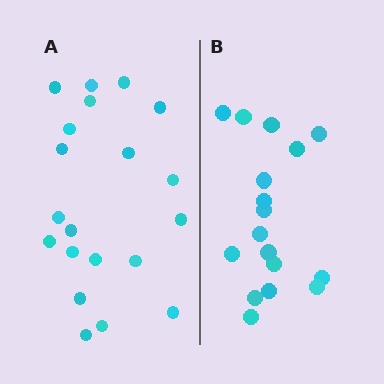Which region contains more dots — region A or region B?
Region A (the left region) has more dots.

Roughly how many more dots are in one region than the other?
Region A has just a few more — roughly 2 or 3 more dots than region B.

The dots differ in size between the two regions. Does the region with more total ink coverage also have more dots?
No. Region B has more total ink coverage because its dots are larger, but region A actually contains more individual dots. Total area can be misleading — the number of items is what matters here.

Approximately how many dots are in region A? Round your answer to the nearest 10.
About 20 dots.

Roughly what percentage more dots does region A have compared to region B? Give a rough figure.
About 20% more.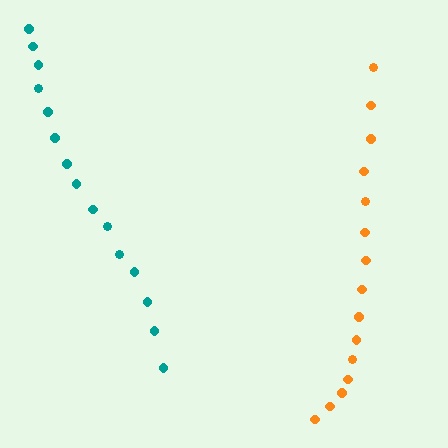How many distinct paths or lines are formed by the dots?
There are 2 distinct paths.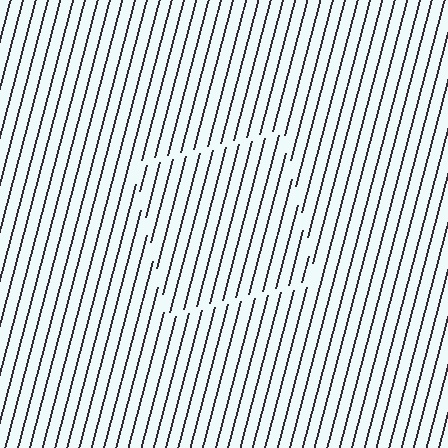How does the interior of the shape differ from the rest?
The interior of the shape contains the same grating, shifted by half a period — the contour is defined by the phase discontinuity where line-ends from the inner and outer gratings abut.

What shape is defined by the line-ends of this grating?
An illusory square. The interior of the shape contains the same grating, shifted by half a period — the contour is defined by the phase discontinuity where line-ends from the inner and outer gratings abut.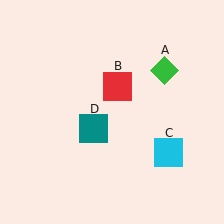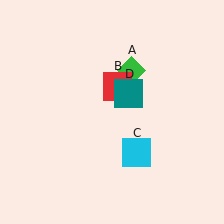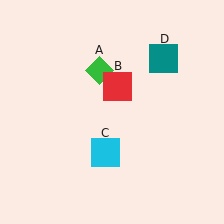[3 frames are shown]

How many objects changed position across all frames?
3 objects changed position: green diamond (object A), cyan square (object C), teal square (object D).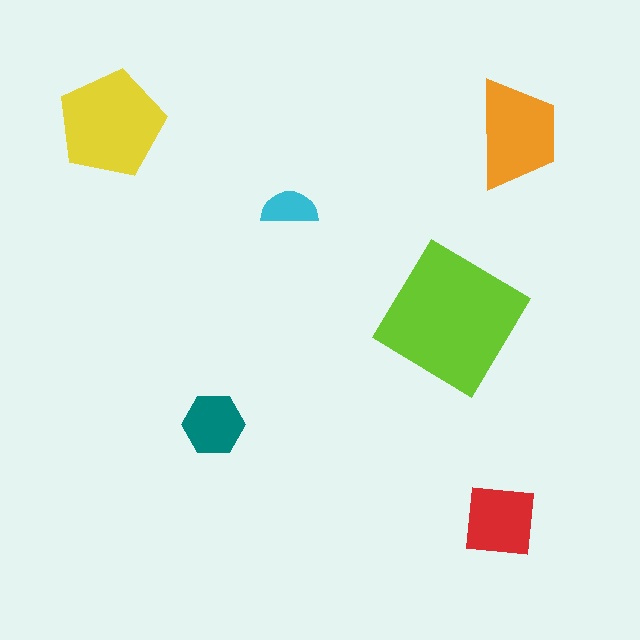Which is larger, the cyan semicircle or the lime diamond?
The lime diamond.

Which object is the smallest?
The cyan semicircle.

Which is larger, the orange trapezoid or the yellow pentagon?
The yellow pentagon.